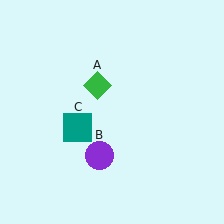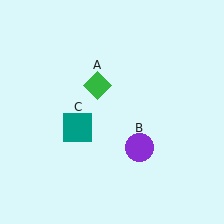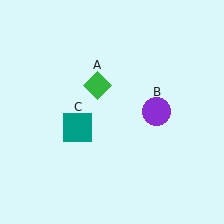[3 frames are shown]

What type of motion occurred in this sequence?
The purple circle (object B) rotated counterclockwise around the center of the scene.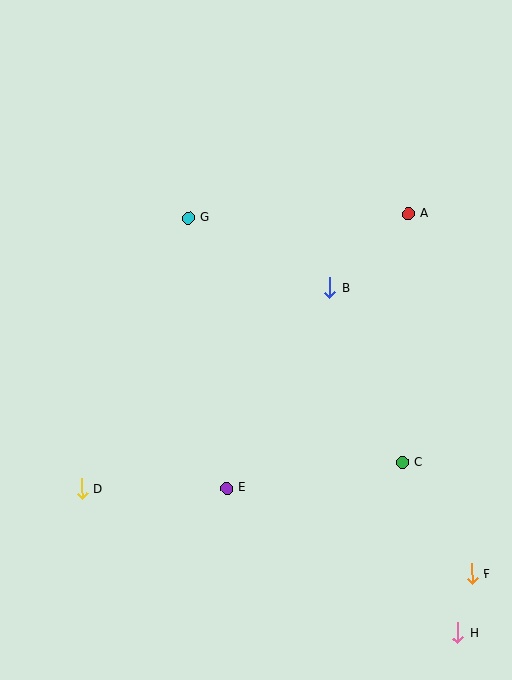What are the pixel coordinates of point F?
Point F is at (472, 574).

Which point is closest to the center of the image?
Point B at (329, 288) is closest to the center.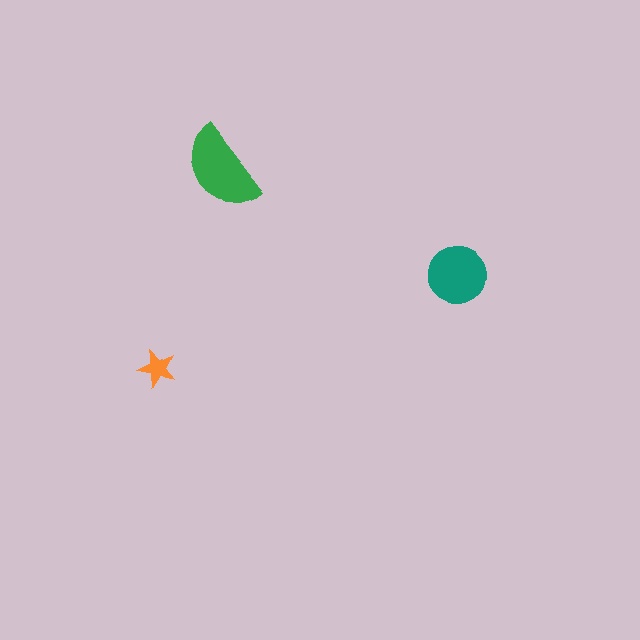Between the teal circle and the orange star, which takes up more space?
The teal circle.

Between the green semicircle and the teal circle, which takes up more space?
The green semicircle.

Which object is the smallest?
The orange star.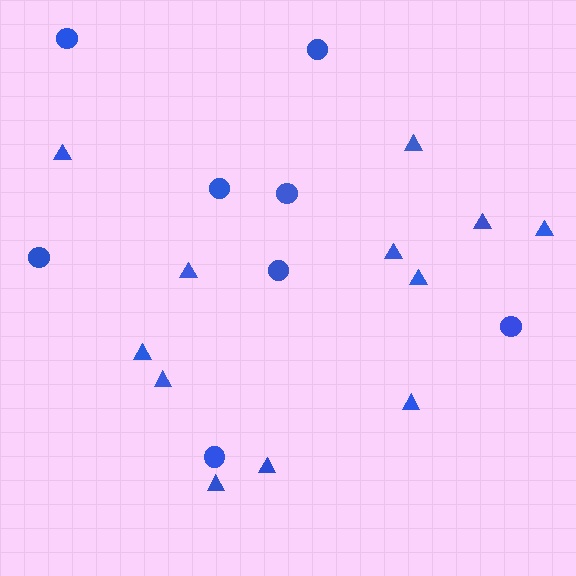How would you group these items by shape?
There are 2 groups: one group of triangles (12) and one group of circles (8).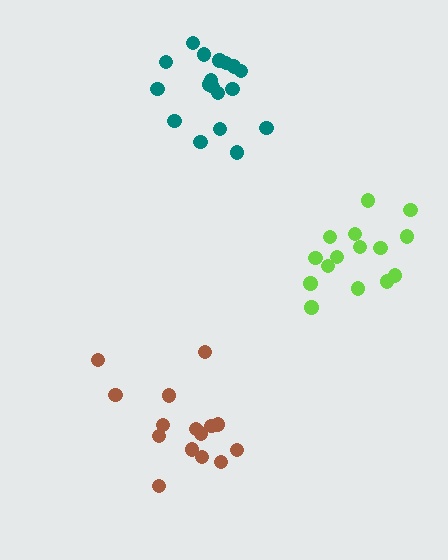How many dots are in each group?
Group 1: 15 dots, Group 2: 15 dots, Group 3: 18 dots (48 total).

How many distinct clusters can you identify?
There are 3 distinct clusters.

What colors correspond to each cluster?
The clusters are colored: lime, brown, teal.